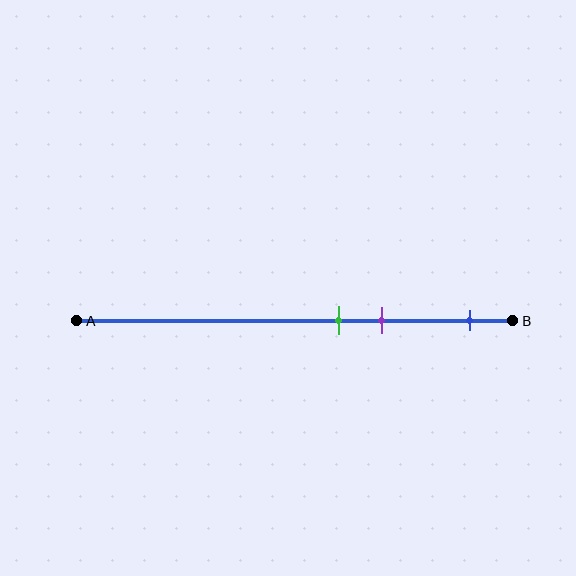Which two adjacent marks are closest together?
The green and purple marks are the closest adjacent pair.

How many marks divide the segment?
There are 3 marks dividing the segment.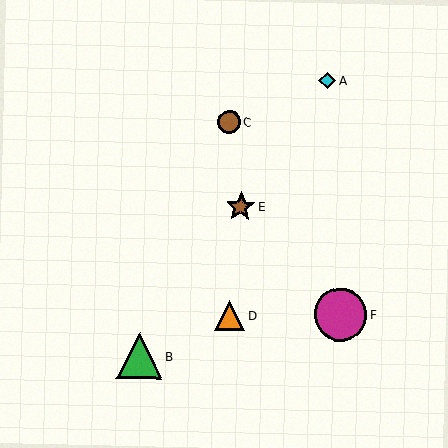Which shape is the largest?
The magenta circle (labeled F) is the largest.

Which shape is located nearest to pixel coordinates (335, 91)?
The cyan diamond (labeled A) at (328, 81) is nearest to that location.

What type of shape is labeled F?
Shape F is a magenta circle.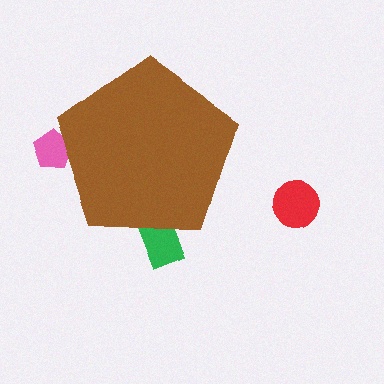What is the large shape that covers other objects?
A brown pentagon.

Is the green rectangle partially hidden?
Yes, the green rectangle is partially hidden behind the brown pentagon.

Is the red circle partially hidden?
No, the red circle is fully visible.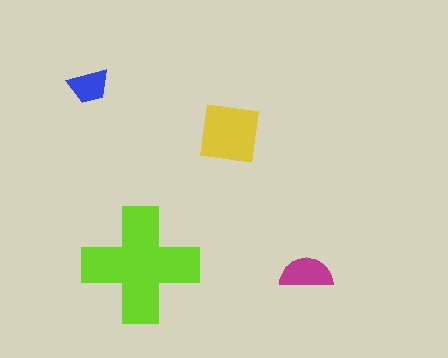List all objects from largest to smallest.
The lime cross, the yellow square, the magenta semicircle, the blue trapezoid.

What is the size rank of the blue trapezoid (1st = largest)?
4th.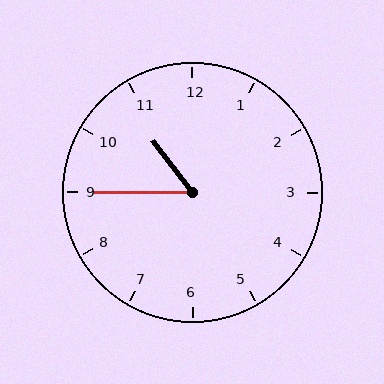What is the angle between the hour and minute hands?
Approximately 52 degrees.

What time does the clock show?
10:45.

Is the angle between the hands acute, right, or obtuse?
It is acute.